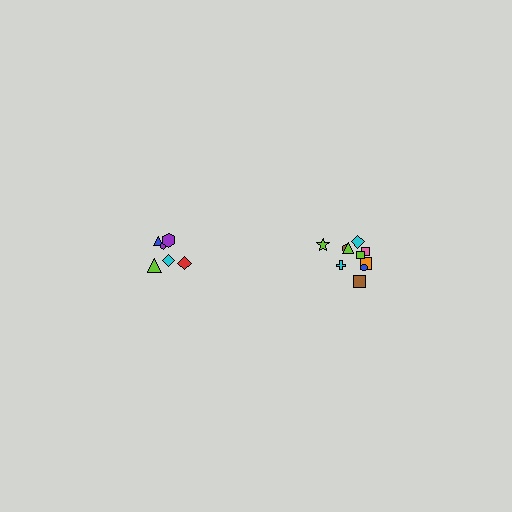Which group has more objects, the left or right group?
The right group.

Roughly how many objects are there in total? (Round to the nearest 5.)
Roughly 15 objects in total.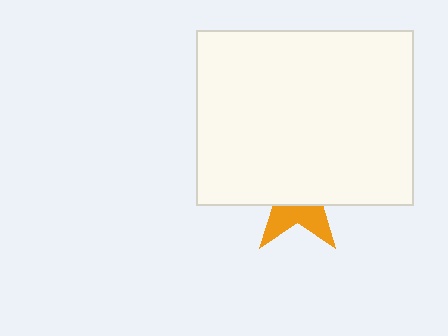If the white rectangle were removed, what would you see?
You would see the complete orange star.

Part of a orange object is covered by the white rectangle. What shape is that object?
It is a star.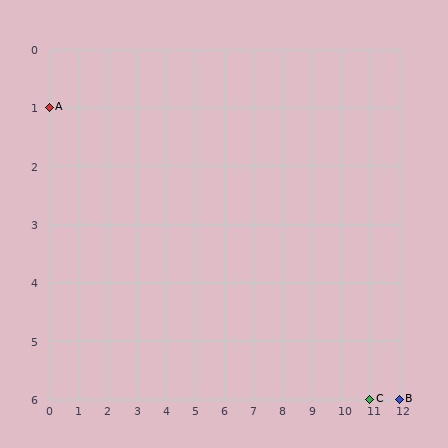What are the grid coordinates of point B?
Point B is at grid coordinates (12, 6).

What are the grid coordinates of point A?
Point A is at grid coordinates (0, 1).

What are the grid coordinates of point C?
Point C is at grid coordinates (11, 6).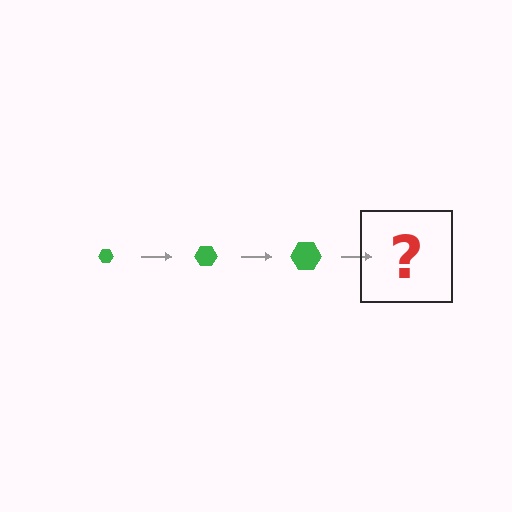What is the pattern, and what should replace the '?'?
The pattern is that the hexagon gets progressively larger each step. The '?' should be a green hexagon, larger than the previous one.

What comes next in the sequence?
The next element should be a green hexagon, larger than the previous one.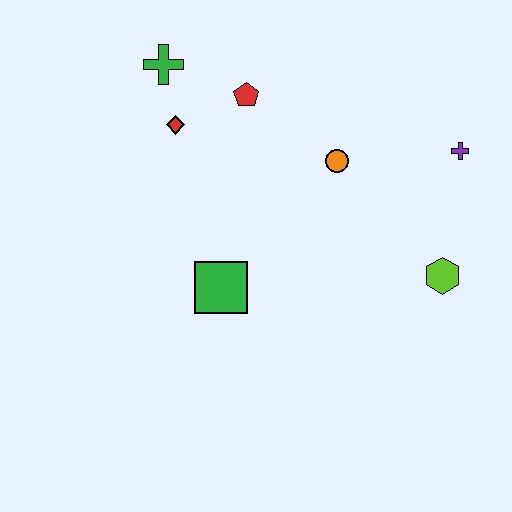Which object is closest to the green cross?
The red diamond is closest to the green cross.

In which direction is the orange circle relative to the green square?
The orange circle is above the green square.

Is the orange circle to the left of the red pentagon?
No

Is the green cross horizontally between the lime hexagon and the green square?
No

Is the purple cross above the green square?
Yes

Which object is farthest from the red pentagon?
The lime hexagon is farthest from the red pentagon.